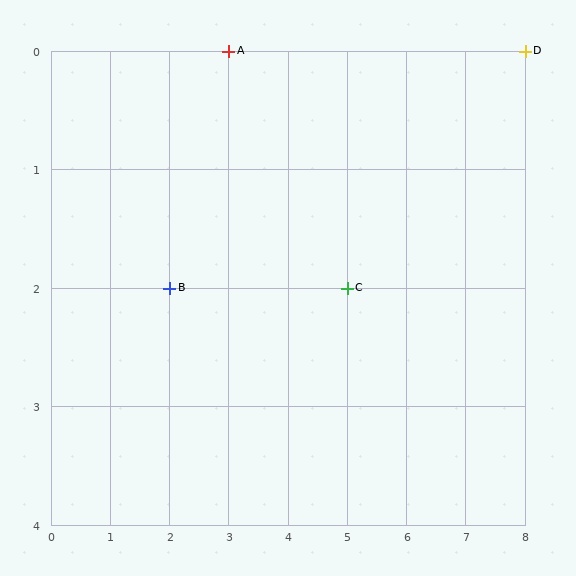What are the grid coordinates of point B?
Point B is at grid coordinates (2, 2).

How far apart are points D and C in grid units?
Points D and C are 3 columns and 2 rows apart (about 3.6 grid units diagonally).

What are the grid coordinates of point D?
Point D is at grid coordinates (8, 0).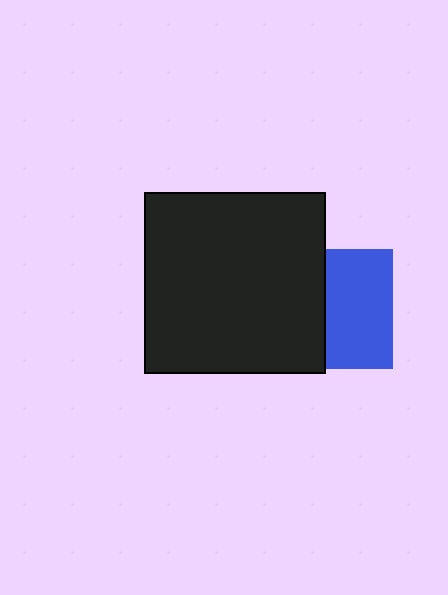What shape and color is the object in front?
The object in front is a black square.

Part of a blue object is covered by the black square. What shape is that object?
It is a square.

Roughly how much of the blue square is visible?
About half of it is visible (roughly 57%).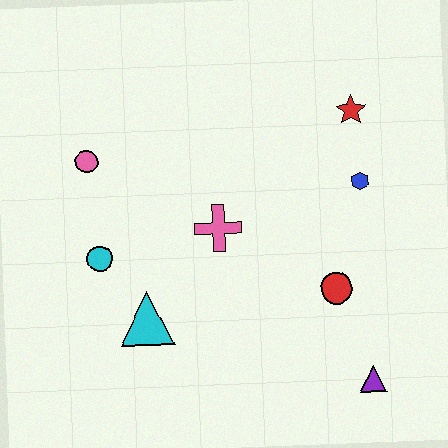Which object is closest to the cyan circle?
The cyan triangle is closest to the cyan circle.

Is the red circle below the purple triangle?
No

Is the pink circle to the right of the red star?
No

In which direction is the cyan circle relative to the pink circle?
The cyan circle is below the pink circle.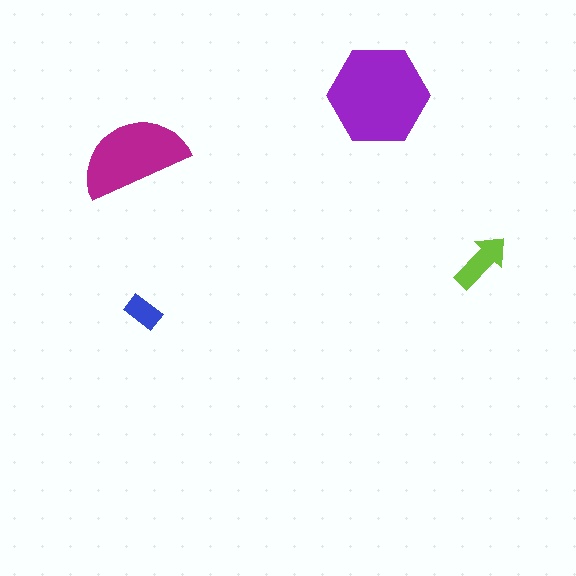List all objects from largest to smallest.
The purple hexagon, the magenta semicircle, the lime arrow, the blue rectangle.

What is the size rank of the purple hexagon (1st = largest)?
1st.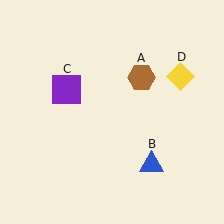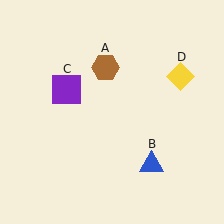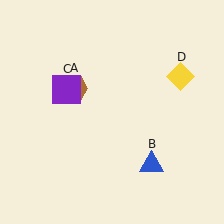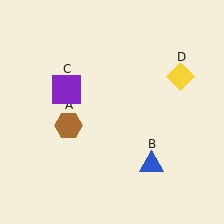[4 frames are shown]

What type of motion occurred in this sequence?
The brown hexagon (object A) rotated counterclockwise around the center of the scene.